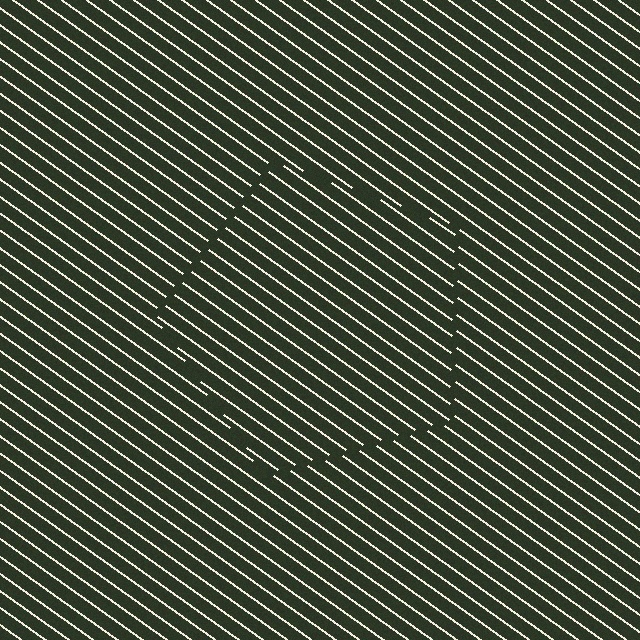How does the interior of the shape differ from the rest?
The interior of the shape contains the same grating, shifted by half a period — the contour is defined by the phase discontinuity where line-ends from the inner and outer gratings abut.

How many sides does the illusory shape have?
5 sides — the line-ends trace a pentagon.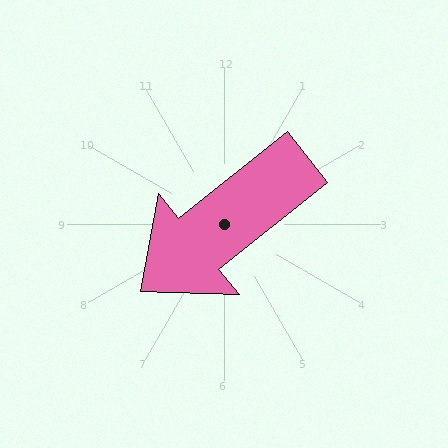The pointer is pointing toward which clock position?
Roughly 8 o'clock.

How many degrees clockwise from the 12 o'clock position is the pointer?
Approximately 231 degrees.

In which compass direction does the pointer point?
Southwest.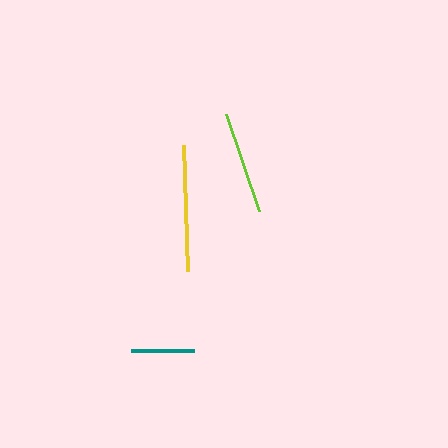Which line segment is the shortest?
The teal line is the shortest at approximately 63 pixels.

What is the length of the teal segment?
The teal segment is approximately 63 pixels long.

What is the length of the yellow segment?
The yellow segment is approximately 126 pixels long.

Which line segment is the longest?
The yellow line is the longest at approximately 126 pixels.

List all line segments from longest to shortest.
From longest to shortest: yellow, lime, teal.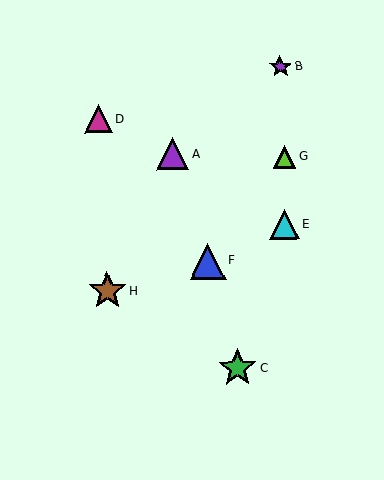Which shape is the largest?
The green star (labeled C) is the largest.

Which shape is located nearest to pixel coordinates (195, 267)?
The blue triangle (labeled F) at (208, 261) is nearest to that location.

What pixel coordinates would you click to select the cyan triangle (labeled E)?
Click at (284, 224) to select the cyan triangle E.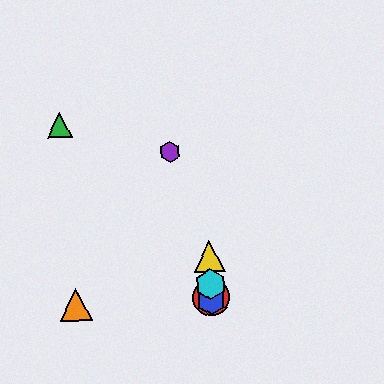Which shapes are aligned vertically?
The red circle, the blue hexagon, the yellow triangle, the cyan hexagon are aligned vertically.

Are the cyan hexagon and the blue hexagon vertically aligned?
Yes, both are at x≈210.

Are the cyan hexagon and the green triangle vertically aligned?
No, the cyan hexagon is at x≈210 and the green triangle is at x≈60.